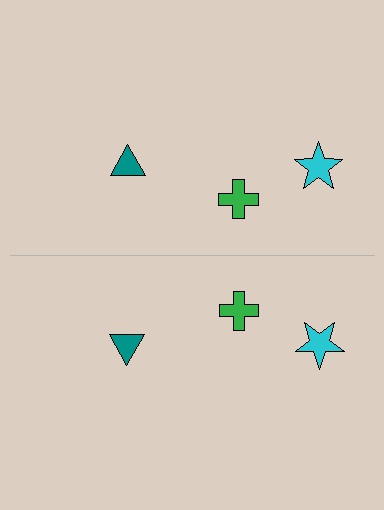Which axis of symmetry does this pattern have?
The pattern has a horizontal axis of symmetry running through the center of the image.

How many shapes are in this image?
There are 6 shapes in this image.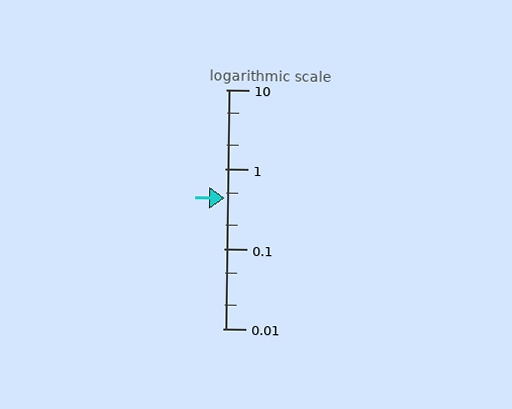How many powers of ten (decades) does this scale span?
The scale spans 3 decades, from 0.01 to 10.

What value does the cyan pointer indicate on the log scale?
The pointer indicates approximately 0.44.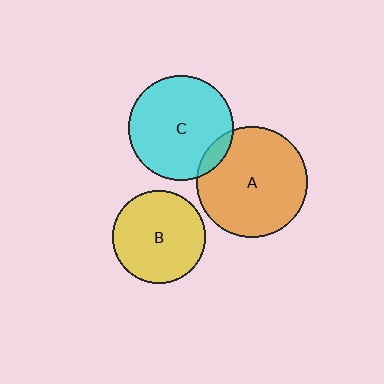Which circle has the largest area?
Circle A (orange).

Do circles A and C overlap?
Yes.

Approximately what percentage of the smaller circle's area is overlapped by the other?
Approximately 10%.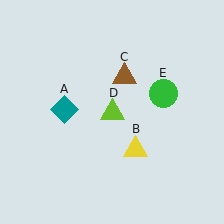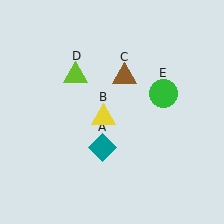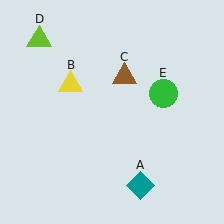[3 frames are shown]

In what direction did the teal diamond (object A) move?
The teal diamond (object A) moved down and to the right.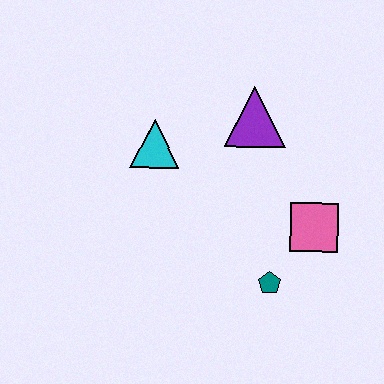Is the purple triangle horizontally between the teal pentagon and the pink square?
No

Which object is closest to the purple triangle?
The cyan triangle is closest to the purple triangle.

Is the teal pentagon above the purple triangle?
No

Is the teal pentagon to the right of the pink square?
No